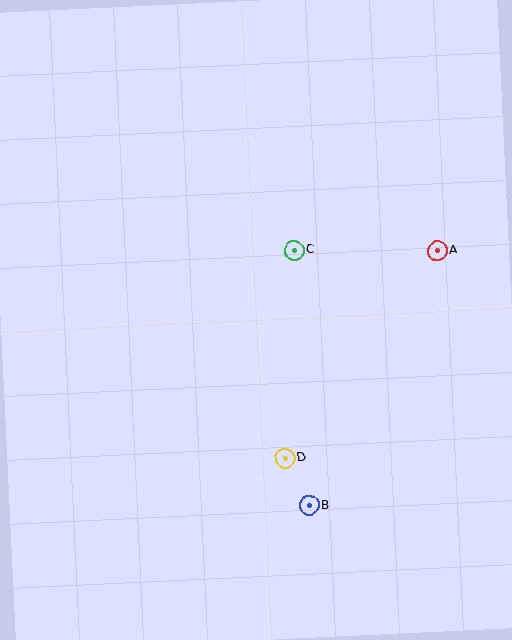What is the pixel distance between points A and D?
The distance between A and D is 257 pixels.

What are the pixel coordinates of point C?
Point C is at (294, 250).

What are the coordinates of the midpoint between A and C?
The midpoint between A and C is at (366, 251).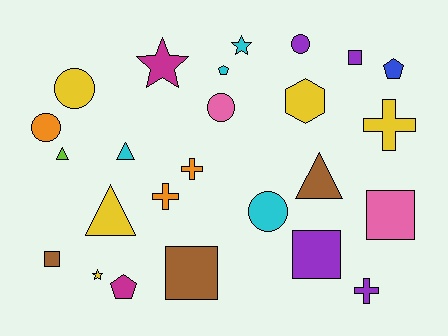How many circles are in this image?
There are 5 circles.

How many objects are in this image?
There are 25 objects.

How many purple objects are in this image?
There are 4 purple objects.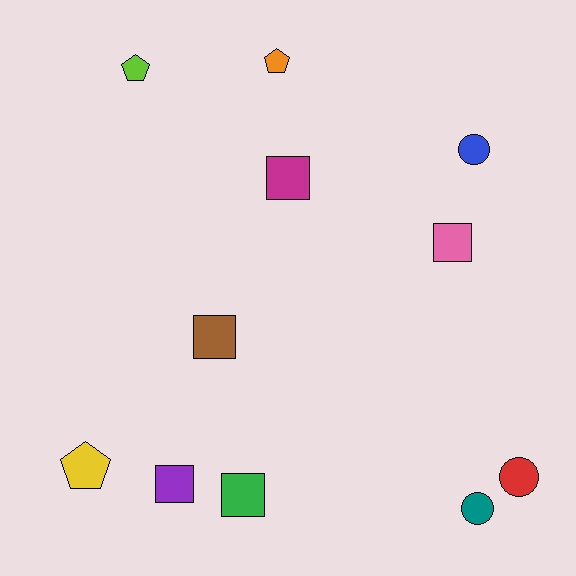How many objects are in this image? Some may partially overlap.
There are 11 objects.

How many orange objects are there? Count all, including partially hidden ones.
There is 1 orange object.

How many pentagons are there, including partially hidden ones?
There are 3 pentagons.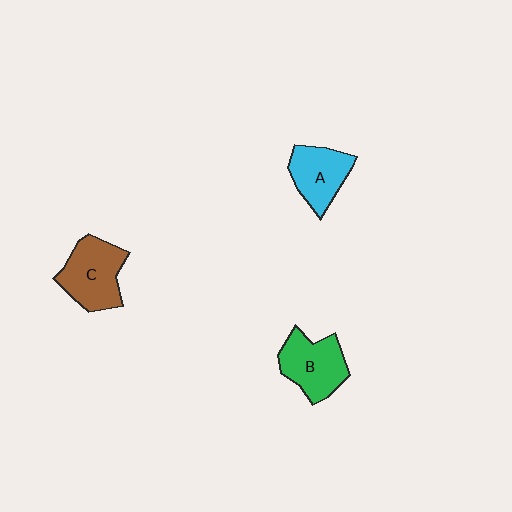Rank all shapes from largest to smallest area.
From largest to smallest: C (brown), B (green), A (cyan).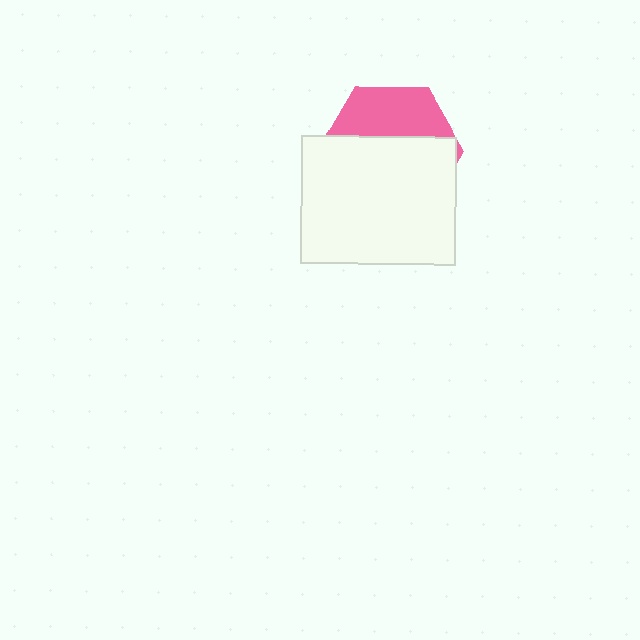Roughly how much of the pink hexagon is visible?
A small part of it is visible (roughly 37%).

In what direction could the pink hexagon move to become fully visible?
The pink hexagon could move up. That would shift it out from behind the white rectangle entirely.